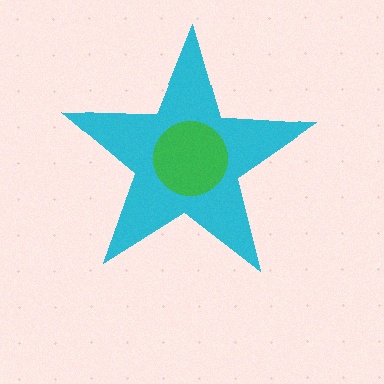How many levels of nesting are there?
2.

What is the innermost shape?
The green circle.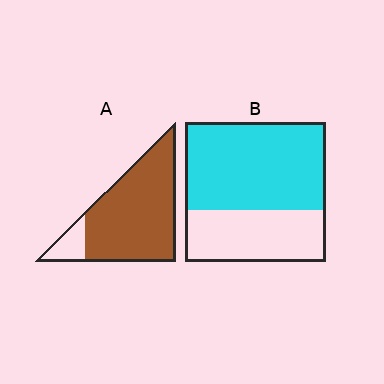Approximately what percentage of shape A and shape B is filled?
A is approximately 85% and B is approximately 65%.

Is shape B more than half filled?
Yes.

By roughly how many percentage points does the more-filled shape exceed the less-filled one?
By roughly 25 percentage points (A over B).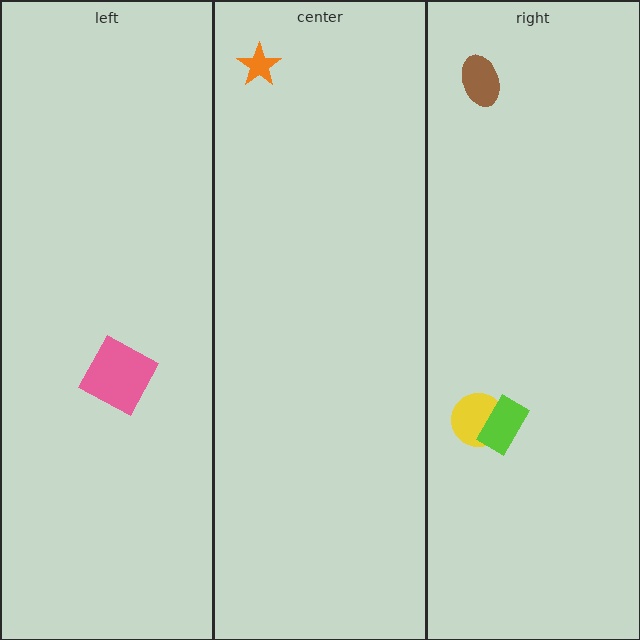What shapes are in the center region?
The orange star.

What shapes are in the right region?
The yellow circle, the lime rectangle, the brown ellipse.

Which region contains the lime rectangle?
The right region.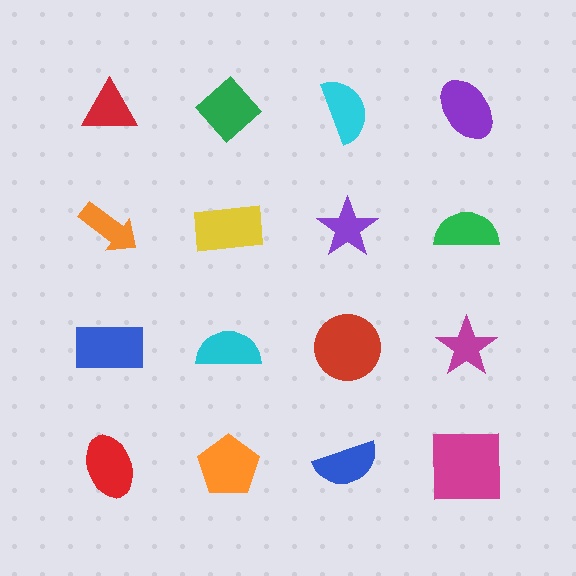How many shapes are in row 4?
4 shapes.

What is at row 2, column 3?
A purple star.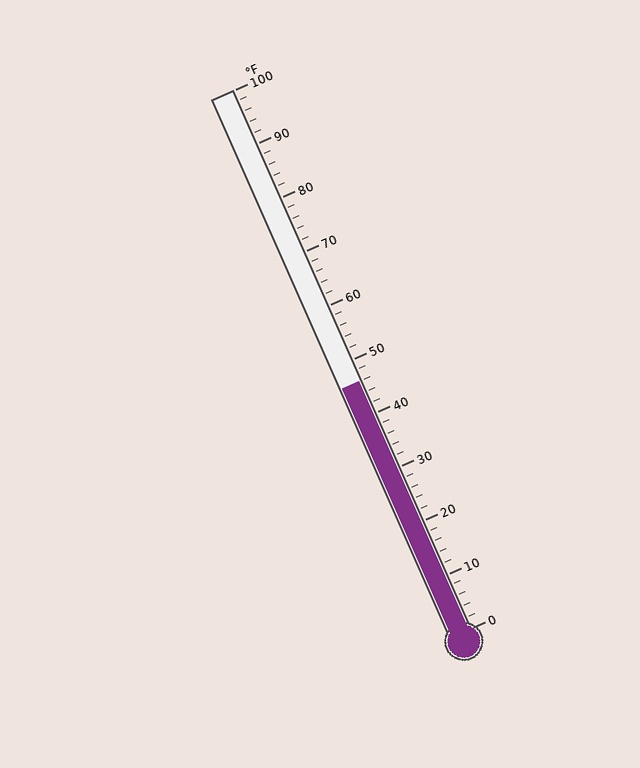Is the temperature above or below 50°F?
The temperature is below 50°F.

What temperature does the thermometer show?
The thermometer shows approximately 46°F.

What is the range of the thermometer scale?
The thermometer scale ranges from 0°F to 100°F.